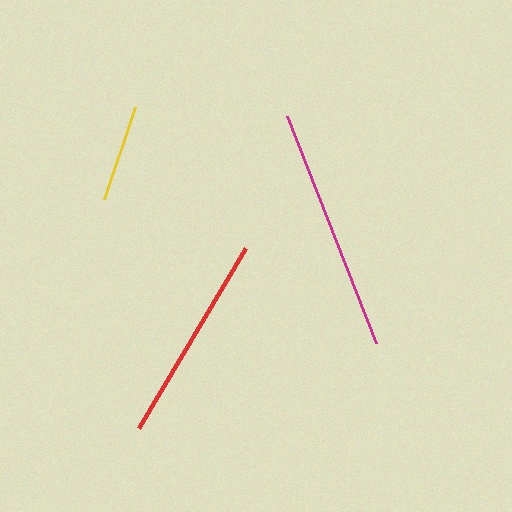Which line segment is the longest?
The magenta line is the longest at approximately 243 pixels.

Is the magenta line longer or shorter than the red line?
The magenta line is longer than the red line.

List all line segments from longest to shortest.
From longest to shortest: magenta, red, yellow.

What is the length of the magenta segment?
The magenta segment is approximately 243 pixels long.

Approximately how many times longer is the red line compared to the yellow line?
The red line is approximately 2.2 times the length of the yellow line.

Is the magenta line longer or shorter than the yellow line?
The magenta line is longer than the yellow line.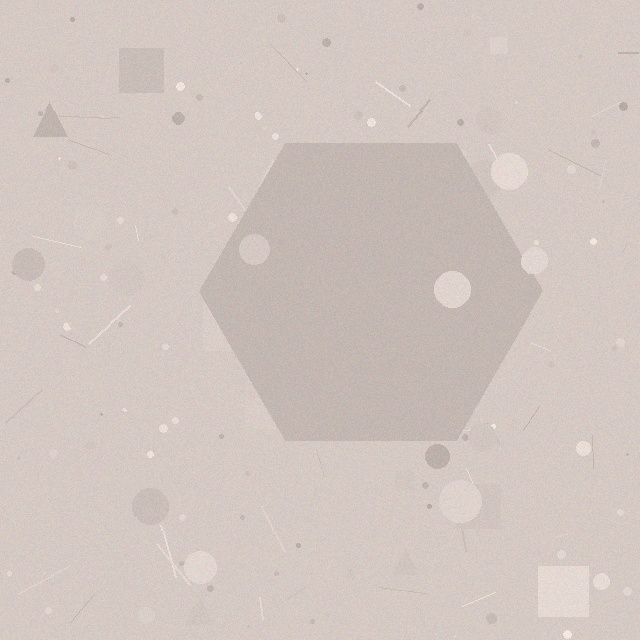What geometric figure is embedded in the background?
A hexagon is embedded in the background.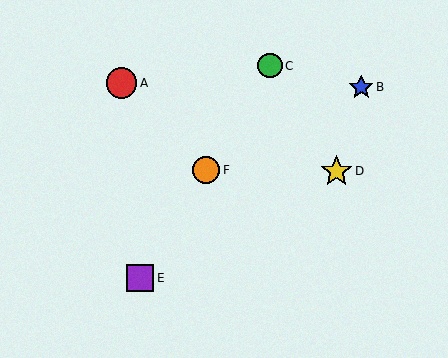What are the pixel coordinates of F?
Object F is at (206, 170).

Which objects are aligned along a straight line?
Objects C, E, F are aligned along a straight line.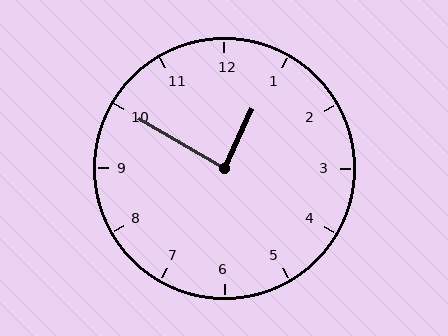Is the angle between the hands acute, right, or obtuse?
It is right.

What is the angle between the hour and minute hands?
Approximately 85 degrees.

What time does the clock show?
12:50.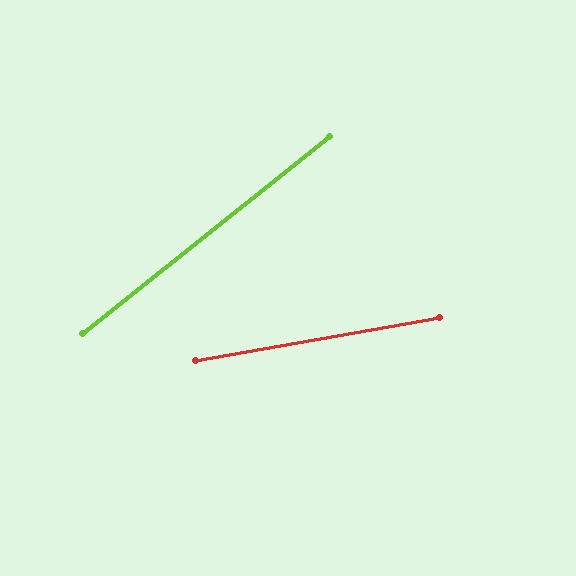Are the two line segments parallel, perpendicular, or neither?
Neither parallel nor perpendicular — they differ by about 28°.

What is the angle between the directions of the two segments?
Approximately 28 degrees.